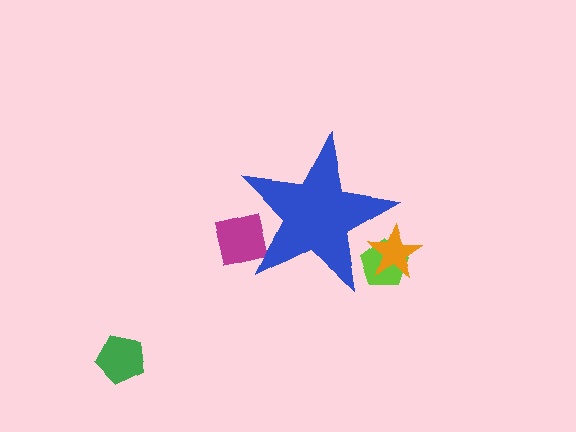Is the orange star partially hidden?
Yes, the orange star is partially hidden behind the blue star.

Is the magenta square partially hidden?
Yes, the magenta square is partially hidden behind the blue star.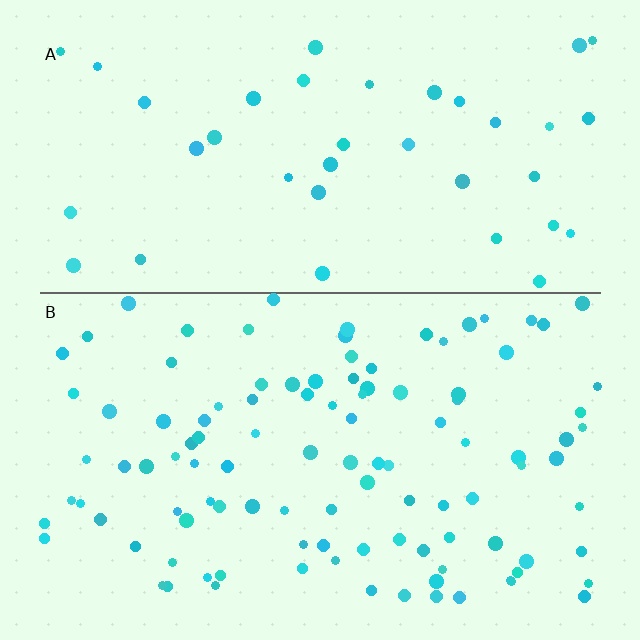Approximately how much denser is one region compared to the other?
Approximately 2.8× — region B over region A.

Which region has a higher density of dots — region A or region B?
B (the bottom).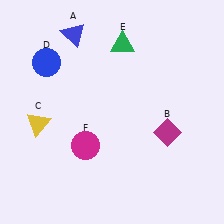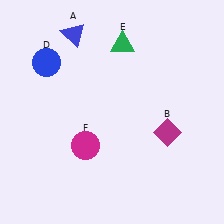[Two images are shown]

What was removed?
The yellow triangle (C) was removed in Image 2.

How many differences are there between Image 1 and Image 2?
There is 1 difference between the two images.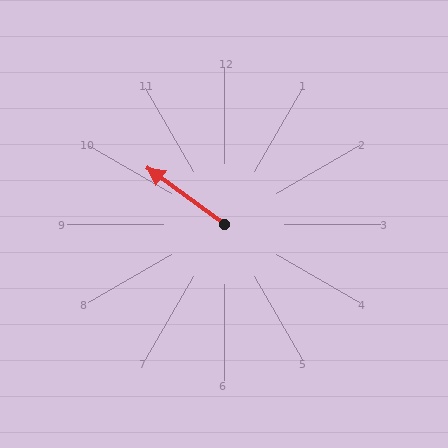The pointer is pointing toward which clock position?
Roughly 10 o'clock.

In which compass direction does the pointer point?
Northwest.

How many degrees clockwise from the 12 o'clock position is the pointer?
Approximately 306 degrees.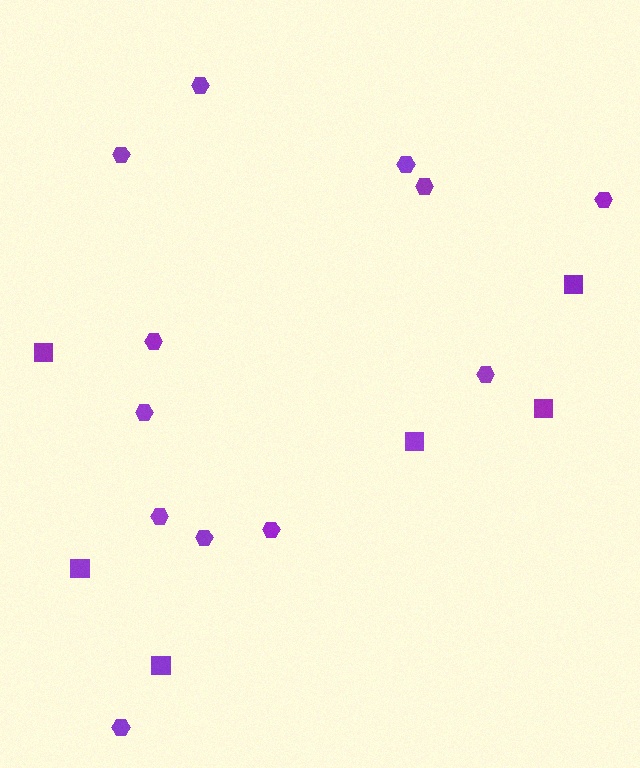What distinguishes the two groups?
There are 2 groups: one group of squares (6) and one group of hexagons (12).